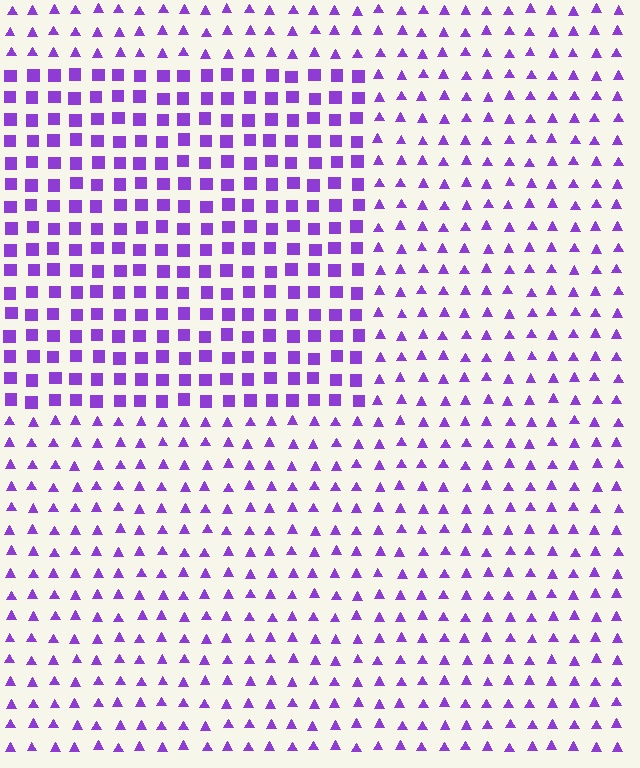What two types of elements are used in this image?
The image uses squares inside the rectangle region and triangles outside it.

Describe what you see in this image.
The image is filled with small purple elements arranged in a uniform grid. A rectangle-shaped region contains squares, while the surrounding area contains triangles. The boundary is defined purely by the change in element shape.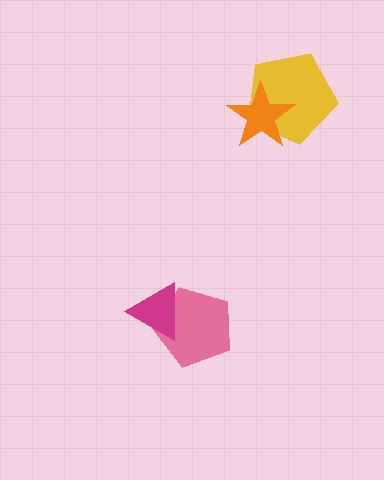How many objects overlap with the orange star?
1 object overlaps with the orange star.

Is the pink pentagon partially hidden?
Yes, it is partially covered by another shape.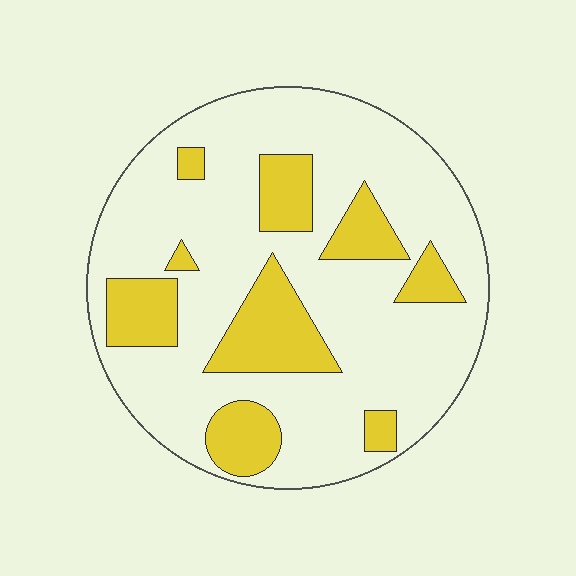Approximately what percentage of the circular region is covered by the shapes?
Approximately 25%.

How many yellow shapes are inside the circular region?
9.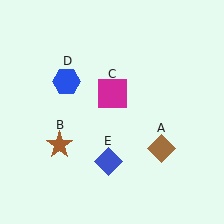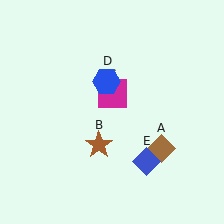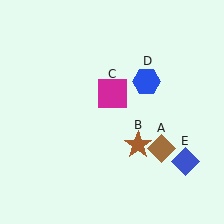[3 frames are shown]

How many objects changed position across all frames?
3 objects changed position: brown star (object B), blue hexagon (object D), blue diamond (object E).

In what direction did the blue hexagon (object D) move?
The blue hexagon (object D) moved right.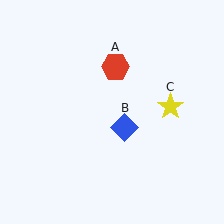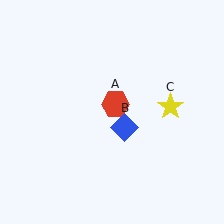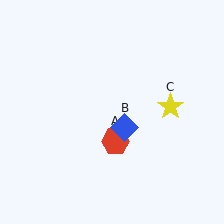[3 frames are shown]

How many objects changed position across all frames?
1 object changed position: red hexagon (object A).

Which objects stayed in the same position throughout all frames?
Blue diamond (object B) and yellow star (object C) remained stationary.